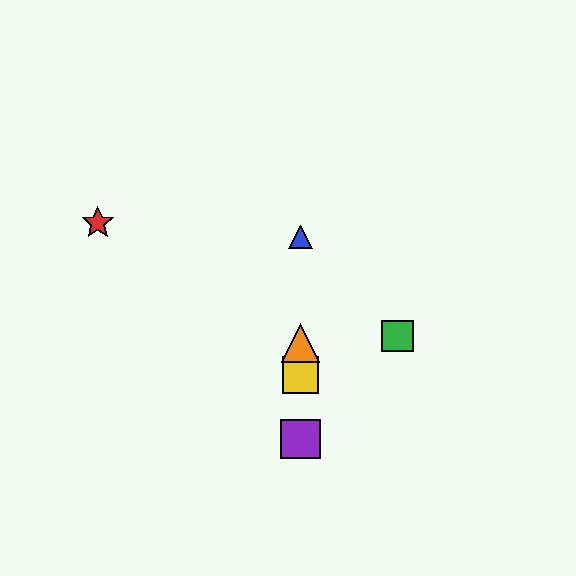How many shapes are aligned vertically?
4 shapes (the blue triangle, the yellow square, the purple square, the orange triangle) are aligned vertically.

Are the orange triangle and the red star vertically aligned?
No, the orange triangle is at x≈301 and the red star is at x≈98.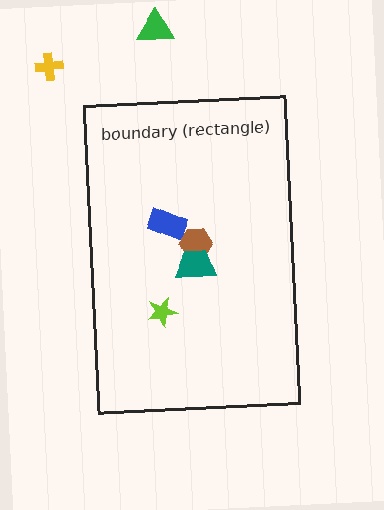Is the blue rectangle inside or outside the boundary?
Inside.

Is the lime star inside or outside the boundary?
Inside.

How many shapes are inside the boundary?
4 inside, 2 outside.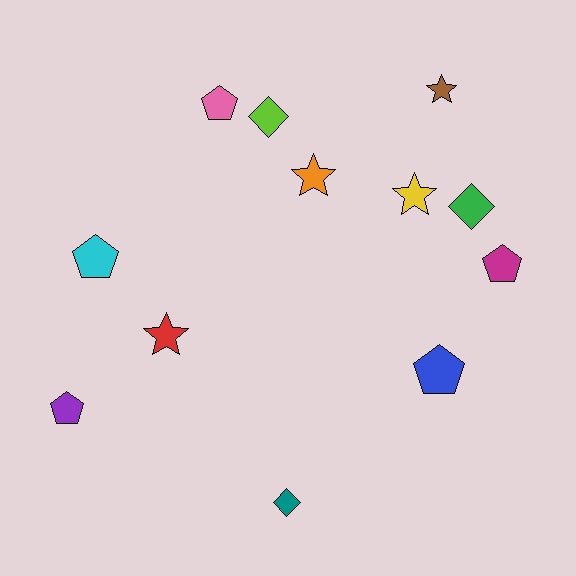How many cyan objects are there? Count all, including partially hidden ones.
There is 1 cyan object.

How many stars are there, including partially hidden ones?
There are 4 stars.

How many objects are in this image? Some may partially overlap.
There are 12 objects.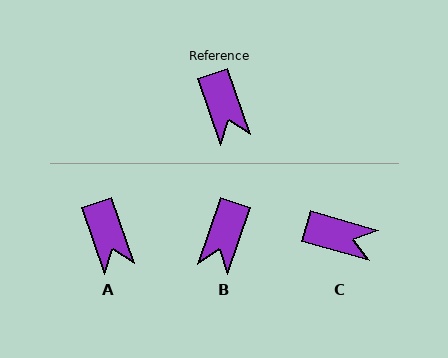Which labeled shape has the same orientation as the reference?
A.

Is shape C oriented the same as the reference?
No, it is off by about 55 degrees.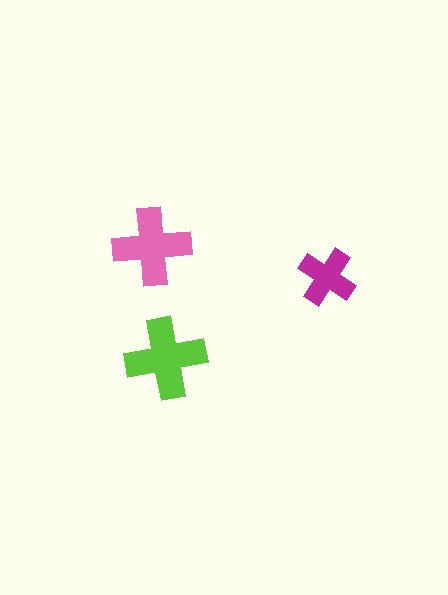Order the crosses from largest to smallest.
the lime one, the pink one, the magenta one.